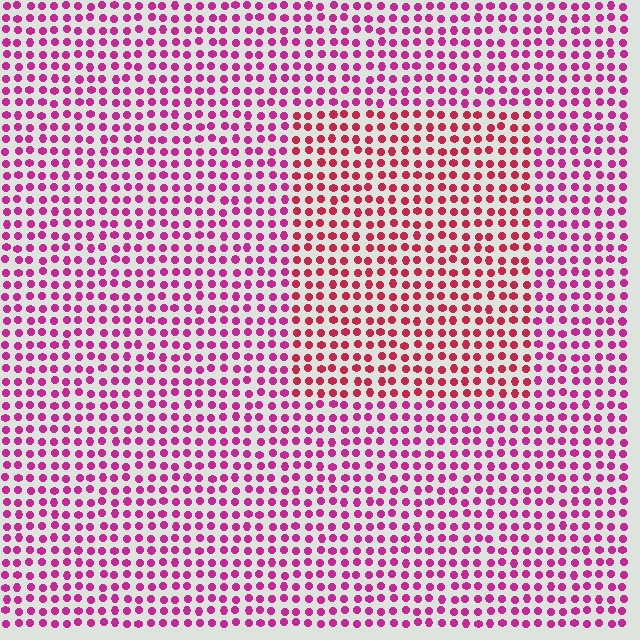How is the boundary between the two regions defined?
The boundary is defined purely by a slight shift in hue (about 29 degrees). Spacing, size, and orientation are identical on both sides.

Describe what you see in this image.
The image is filled with small magenta elements in a uniform arrangement. A rectangle-shaped region is visible where the elements are tinted to a slightly different hue, forming a subtle color boundary.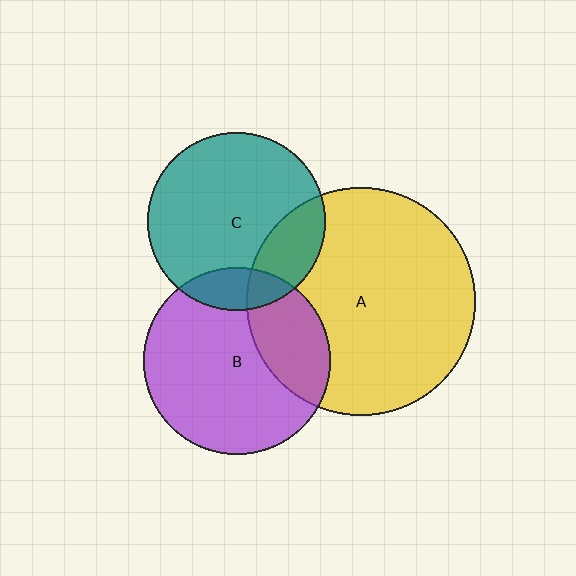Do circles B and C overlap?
Yes.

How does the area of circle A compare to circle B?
Approximately 1.5 times.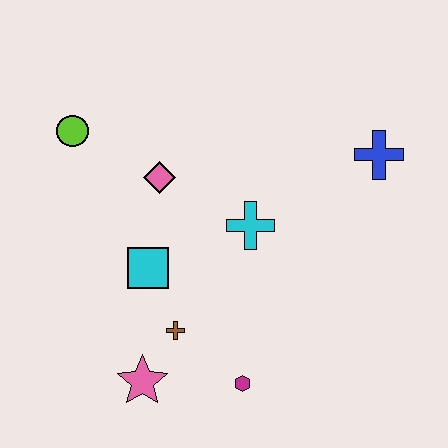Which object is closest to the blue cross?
The cyan cross is closest to the blue cross.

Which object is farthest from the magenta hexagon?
The lime circle is farthest from the magenta hexagon.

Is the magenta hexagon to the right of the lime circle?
Yes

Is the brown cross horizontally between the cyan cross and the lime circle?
Yes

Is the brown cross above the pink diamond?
No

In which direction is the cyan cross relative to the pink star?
The cyan cross is above the pink star.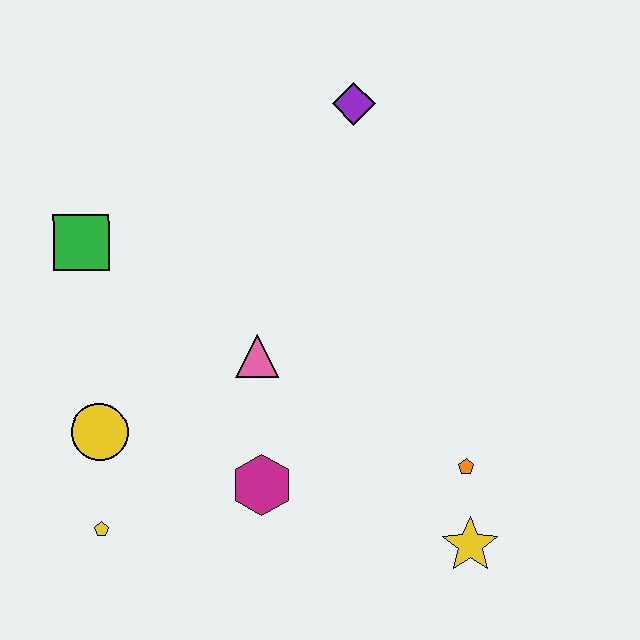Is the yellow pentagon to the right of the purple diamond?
No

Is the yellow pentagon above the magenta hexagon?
No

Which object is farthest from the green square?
The yellow star is farthest from the green square.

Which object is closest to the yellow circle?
The yellow pentagon is closest to the yellow circle.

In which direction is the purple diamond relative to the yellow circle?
The purple diamond is above the yellow circle.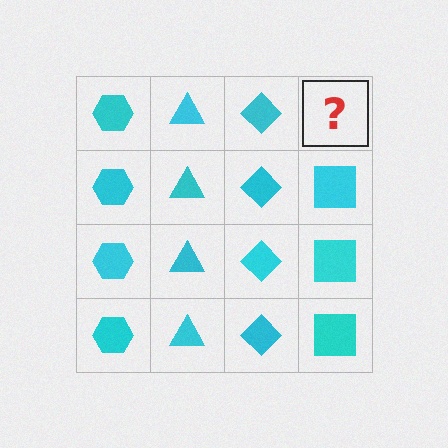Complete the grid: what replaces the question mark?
The question mark should be replaced with a cyan square.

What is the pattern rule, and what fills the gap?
The rule is that each column has a consistent shape. The gap should be filled with a cyan square.